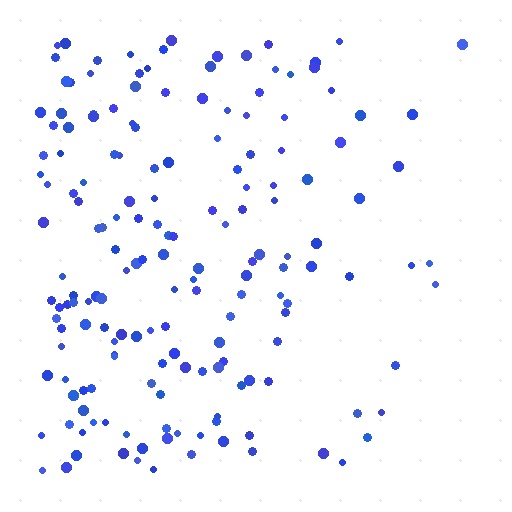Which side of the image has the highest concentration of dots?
The left.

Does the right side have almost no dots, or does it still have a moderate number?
Still a moderate number, just noticeably fewer than the left.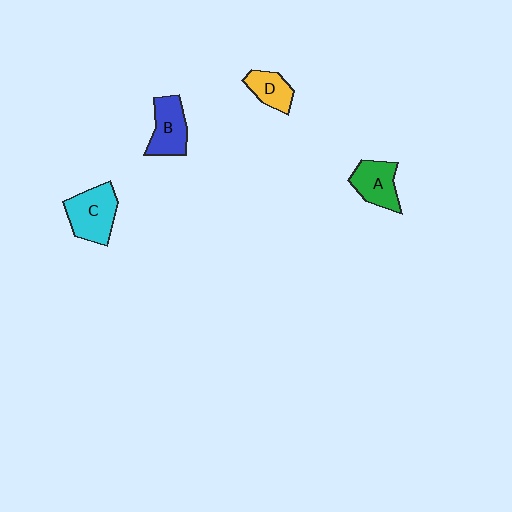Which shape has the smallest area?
Shape D (yellow).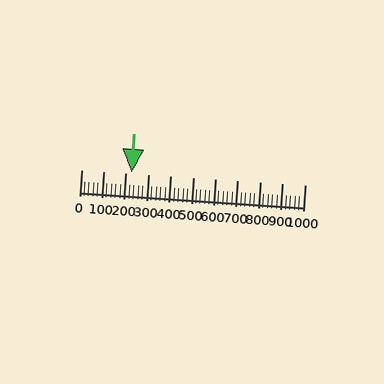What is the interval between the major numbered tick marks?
The major tick marks are spaced 100 units apart.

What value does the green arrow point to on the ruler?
The green arrow points to approximately 226.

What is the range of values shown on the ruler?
The ruler shows values from 0 to 1000.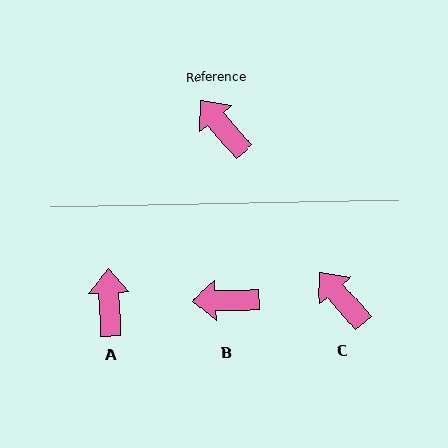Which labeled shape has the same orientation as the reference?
C.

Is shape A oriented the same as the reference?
No, it is off by about 38 degrees.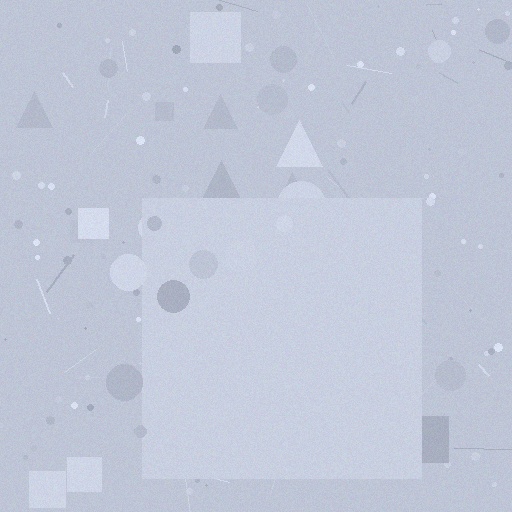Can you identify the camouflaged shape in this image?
The camouflaged shape is a square.